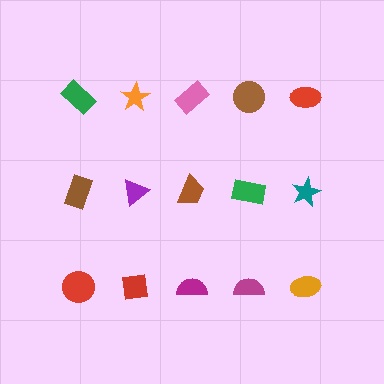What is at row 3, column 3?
A magenta semicircle.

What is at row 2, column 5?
A teal star.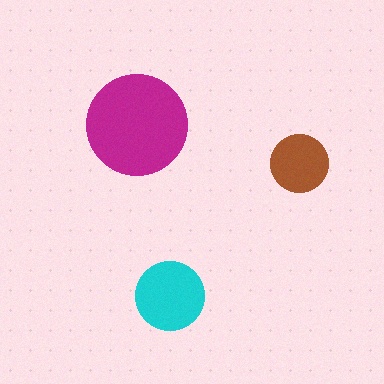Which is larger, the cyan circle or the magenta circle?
The magenta one.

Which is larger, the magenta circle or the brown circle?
The magenta one.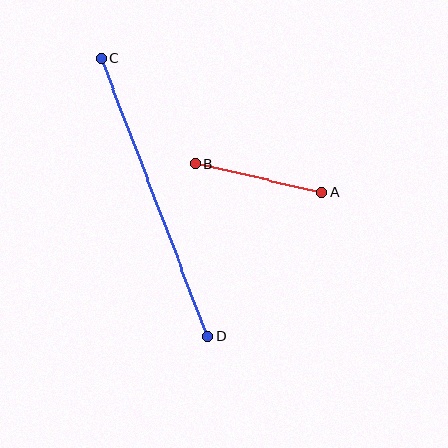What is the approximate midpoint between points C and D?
The midpoint is at approximately (155, 197) pixels.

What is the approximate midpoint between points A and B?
The midpoint is at approximately (259, 178) pixels.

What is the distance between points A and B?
The distance is approximately 130 pixels.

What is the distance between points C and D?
The distance is approximately 298 pixels.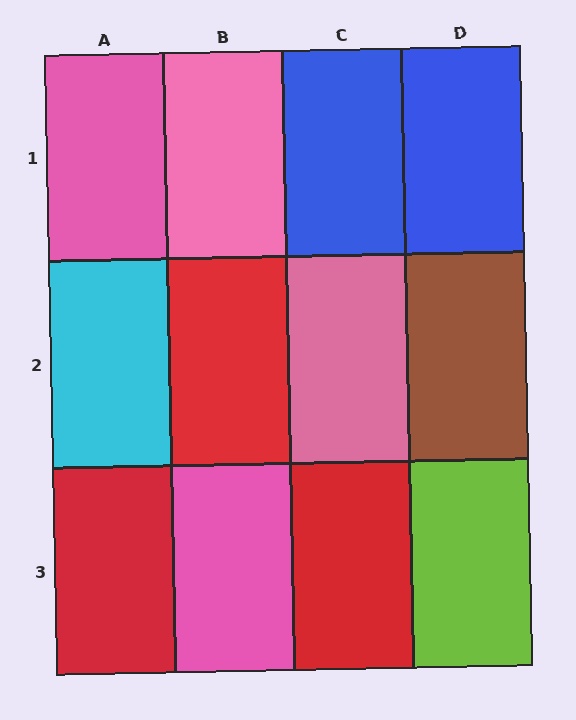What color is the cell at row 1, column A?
Pink.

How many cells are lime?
1 cell is lime.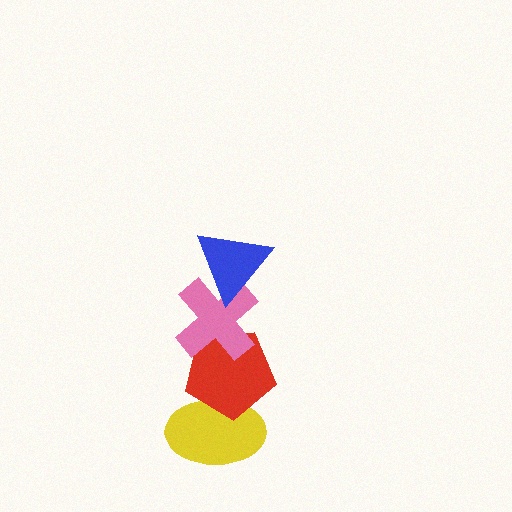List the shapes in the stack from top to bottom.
From top to bottom: the blue triangle, the pink cross, the red pentagon, the yellow ellipse.